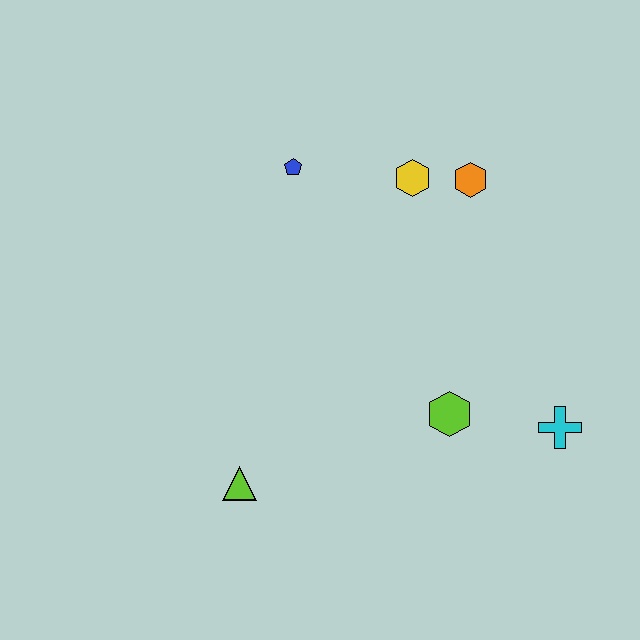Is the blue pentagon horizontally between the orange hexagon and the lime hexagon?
No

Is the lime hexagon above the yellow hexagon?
No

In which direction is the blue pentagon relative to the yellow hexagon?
The blue pentagon is to the left of the yellow hexagon.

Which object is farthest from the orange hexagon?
The lime triangle is farthest from the orange hexagon.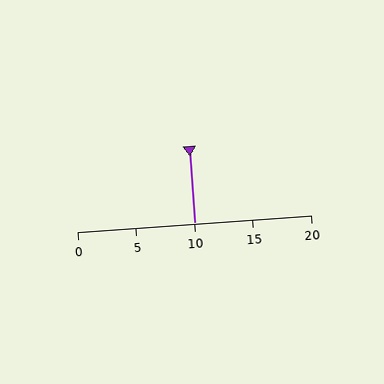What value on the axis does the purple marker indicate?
The marker indicates approximately 10.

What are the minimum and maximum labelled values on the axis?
The axis runs from 0 to 20.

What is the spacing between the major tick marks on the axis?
The major ticks are spaced 5 apart.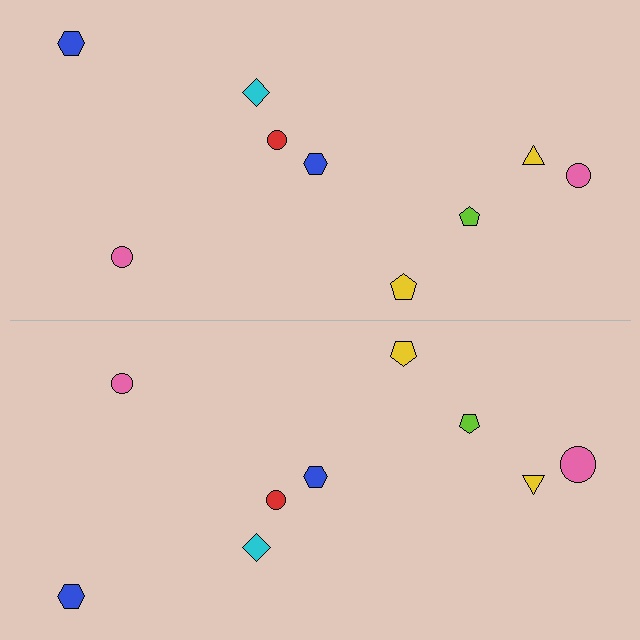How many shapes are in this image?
There are 18 shapes in this image.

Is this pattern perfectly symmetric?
No, the pattern is not perfectly symmetric. The pink circle on the bottom side has a different size than its mirror counterpart.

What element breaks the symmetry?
The pink circle on the bottom side has a different size than its mirror counterpart.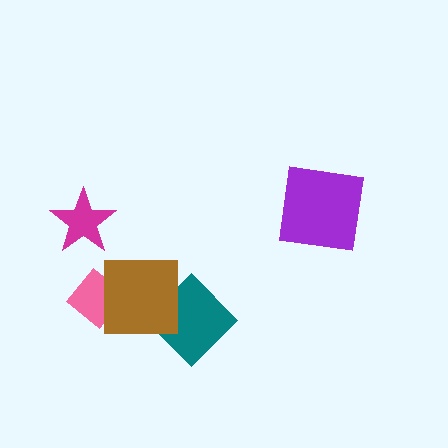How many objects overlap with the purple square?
0 objects overlap with the purple square.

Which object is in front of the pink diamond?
The brown square is in front of the pink diamond.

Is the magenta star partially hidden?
No, no other shape covers it.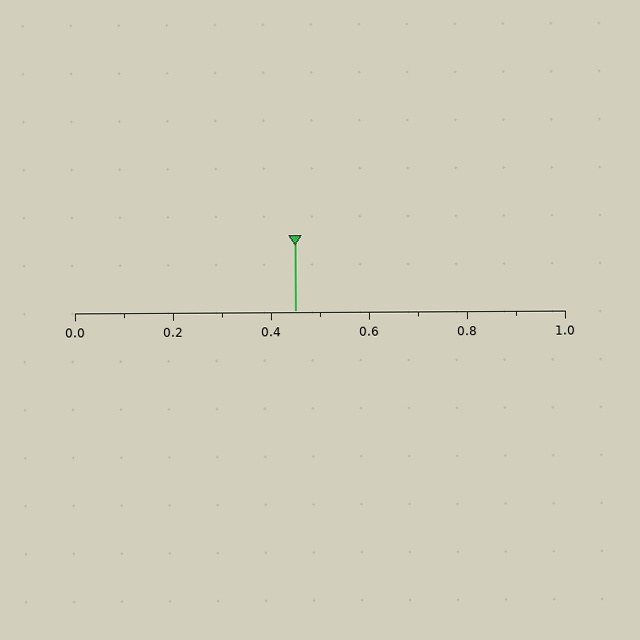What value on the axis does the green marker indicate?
The marker indicates approximately 0.45.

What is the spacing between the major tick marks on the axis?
The major ticks are spaced 0.2 apart.